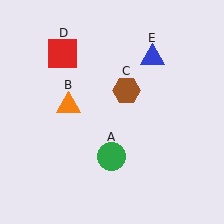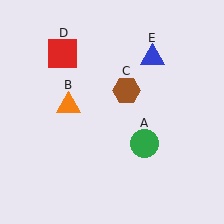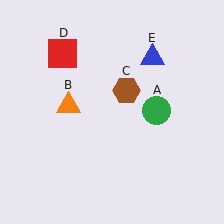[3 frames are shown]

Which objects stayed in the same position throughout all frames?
Orange triangle (object B) and brown hexagon (object C) and red square (object D) and blue triangle (object E) remained stationary.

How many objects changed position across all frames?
1 object changed position: green circle (object A).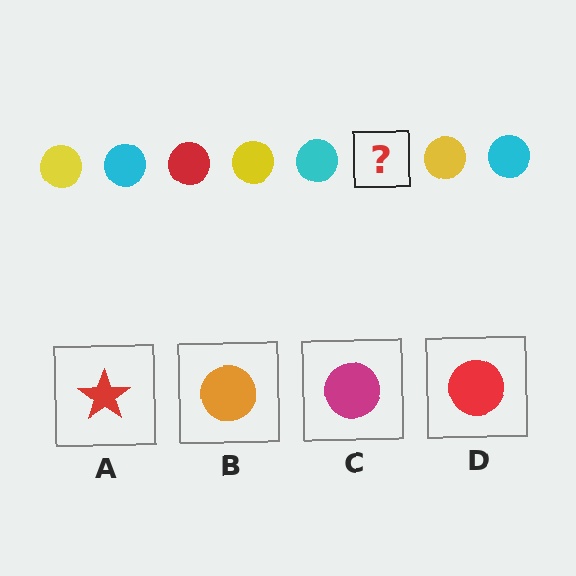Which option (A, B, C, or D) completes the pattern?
D.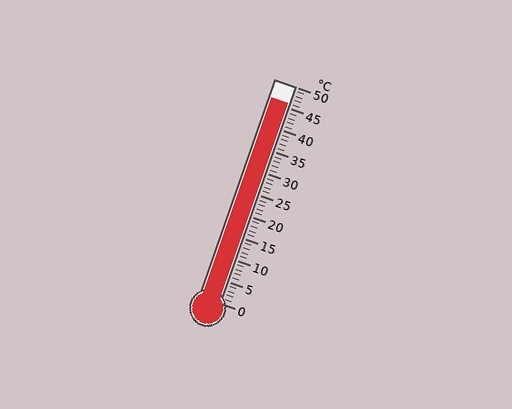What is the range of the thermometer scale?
The thermometer scale ranges from 0°C to 50°C.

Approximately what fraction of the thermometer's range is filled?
The thermometer is filled to approximately 90% of its range.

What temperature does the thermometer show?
The thermometer shows approximately 46°C.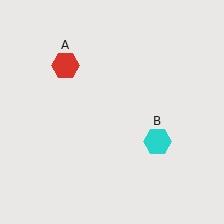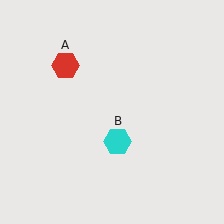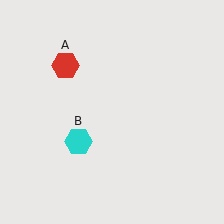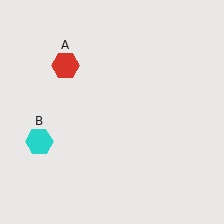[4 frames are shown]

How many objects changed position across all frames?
1 object changed position: cyan hexagon (object B).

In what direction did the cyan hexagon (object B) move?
The cyan hexagon (object B) moved left.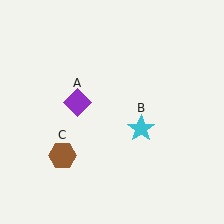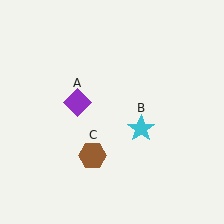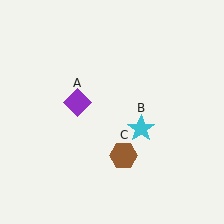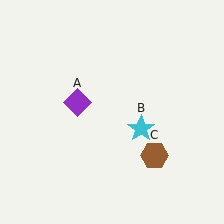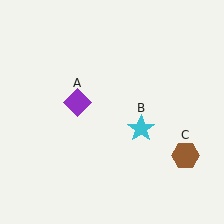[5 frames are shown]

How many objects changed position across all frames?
1 object changed position: brown hexagon (object C).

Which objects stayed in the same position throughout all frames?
Purple diamond (object A) and cyan star (object B) remained stationary.